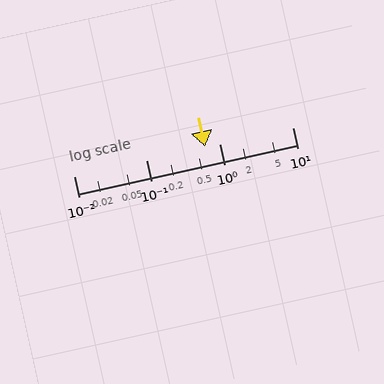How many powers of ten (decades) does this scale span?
The scale spans 3 decades, from 0.01 to 10.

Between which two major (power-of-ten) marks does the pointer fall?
The pointer is between 0.1 and 1.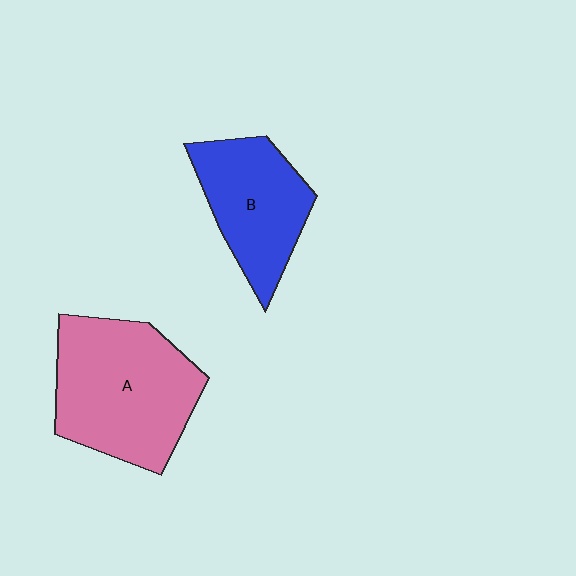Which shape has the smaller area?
Shape B (blue).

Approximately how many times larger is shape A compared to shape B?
Approximately 1.4 times.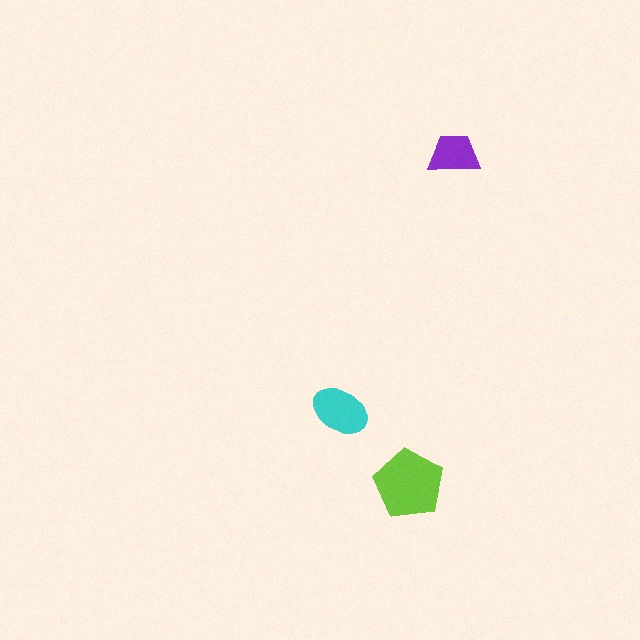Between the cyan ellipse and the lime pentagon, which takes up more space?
The lime pentagon.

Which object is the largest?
The lime pentagon.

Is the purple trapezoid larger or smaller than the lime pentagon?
Smaller.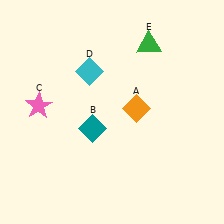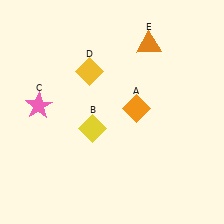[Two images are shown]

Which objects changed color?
B changed from teal to yellow. D changed from cyan to yellow. E changed from green to orange.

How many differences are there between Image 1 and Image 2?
There are 3 differences between the two images.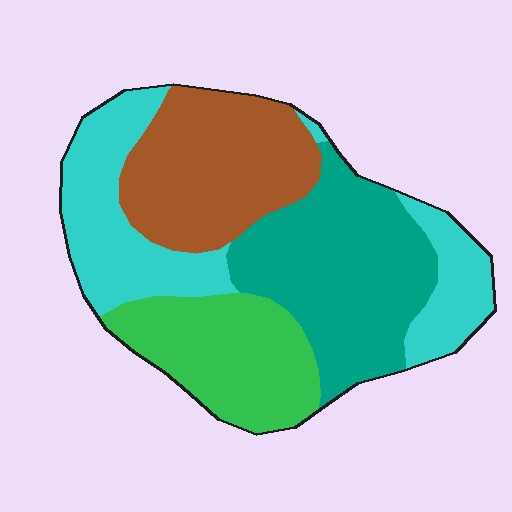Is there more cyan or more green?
Cyan.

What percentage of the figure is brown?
Brown takes up between a sixth and a third of the figure.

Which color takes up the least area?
Green, at roughly 20%.